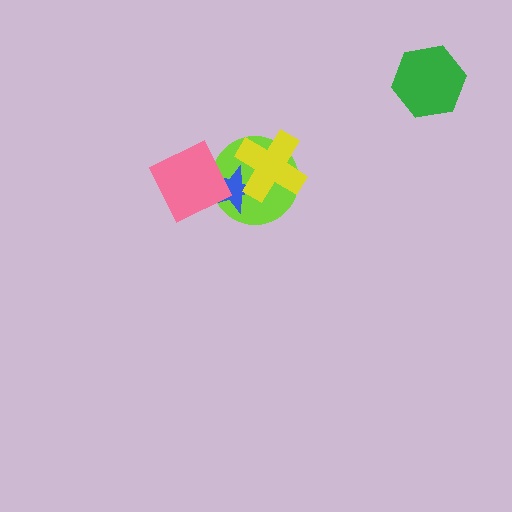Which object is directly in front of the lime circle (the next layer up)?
The blue star is directly in front of the lime circle.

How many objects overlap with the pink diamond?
2 objects overlap with the pink diamond.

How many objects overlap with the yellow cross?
2 objects overlap with the yellow cross.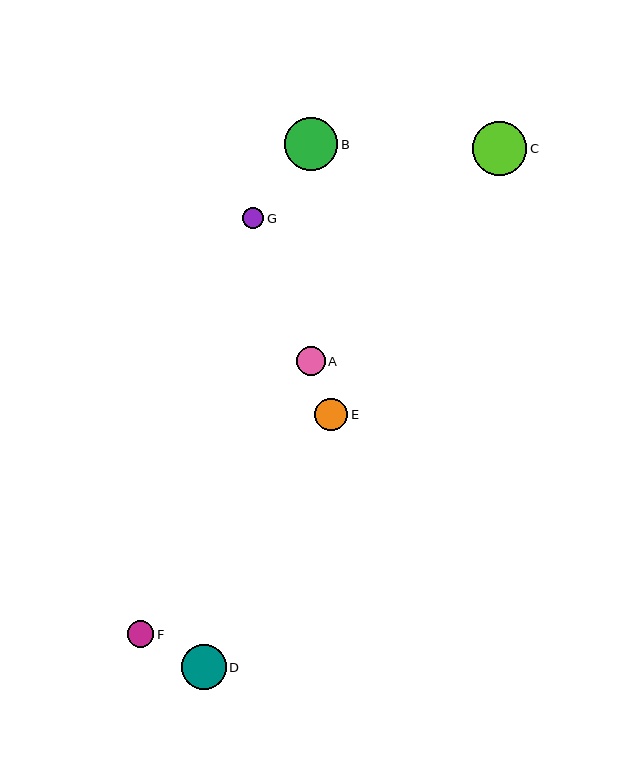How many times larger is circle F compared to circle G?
Circle F is approximately 1.3 times the size of circle G.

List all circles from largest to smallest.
From largest to smallest: C, B, D, E, A, F, G.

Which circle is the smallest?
Circle G is the smallest with a size of approximately 21 pixels.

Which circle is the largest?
Circle C is the largest with a size of approximately 54 pixels.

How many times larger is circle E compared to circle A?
Circle E is approximately 1.1 times the size of circle A.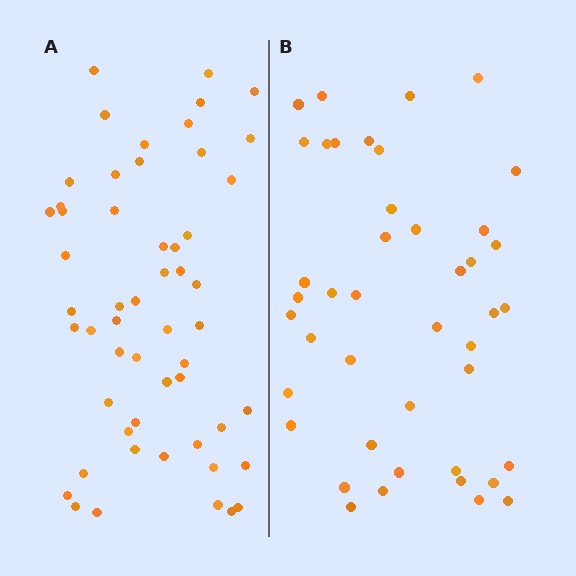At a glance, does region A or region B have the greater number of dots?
Region A (the left region) has more dots.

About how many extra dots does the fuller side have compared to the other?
Region A has roughly 12 or so more dots than region B.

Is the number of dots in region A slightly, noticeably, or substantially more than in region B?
Region A has noticeably more, but not dramatically so. The ratio is roughly 1.3 to 1.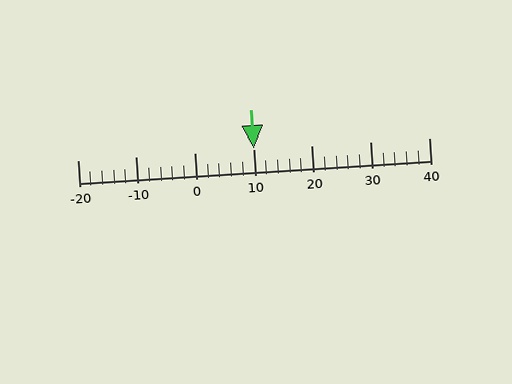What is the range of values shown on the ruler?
The ruler shows values from -20 to 40.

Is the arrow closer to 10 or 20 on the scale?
The arrow is closer to 10.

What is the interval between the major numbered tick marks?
The major tick marks are spaced 10 units apart.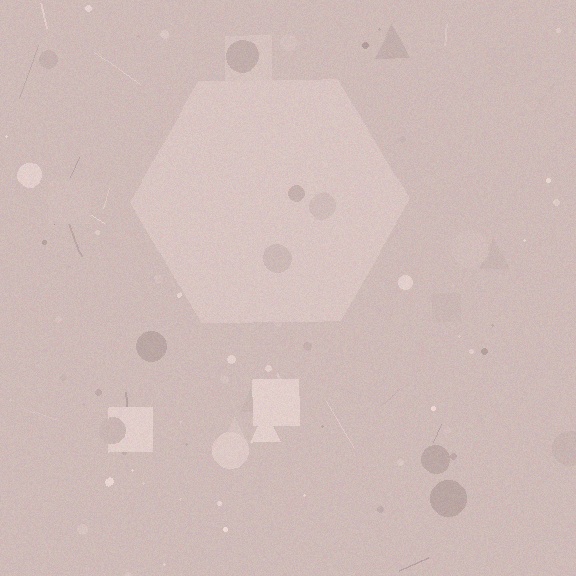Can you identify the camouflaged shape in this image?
The camouflaged shape is a hexagon.